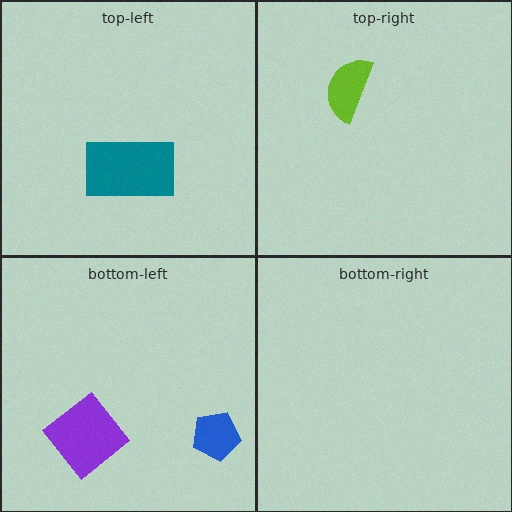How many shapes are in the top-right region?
1.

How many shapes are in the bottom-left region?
2.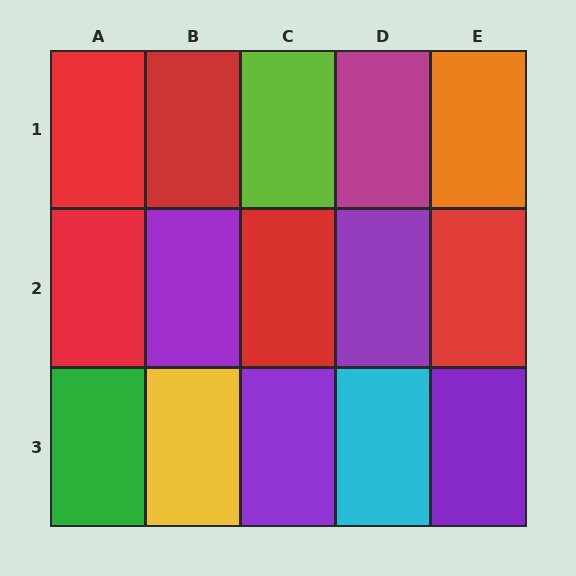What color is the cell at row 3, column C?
Purple.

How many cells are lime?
1 cell is lime.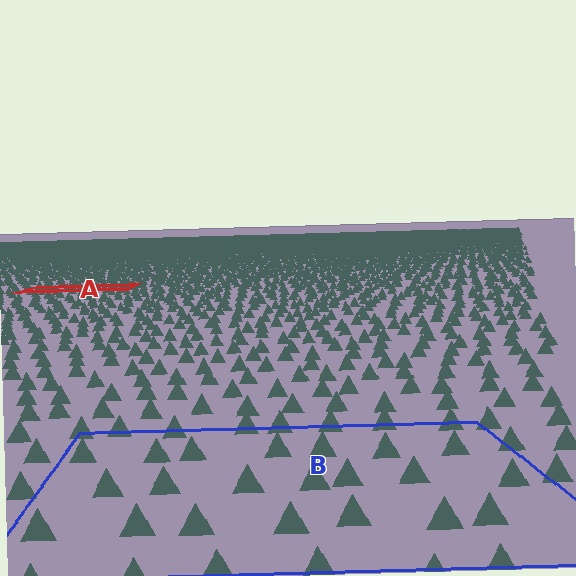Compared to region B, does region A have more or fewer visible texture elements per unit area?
Region A has more texture elements per unit area — they are packed more densely because it is farther away.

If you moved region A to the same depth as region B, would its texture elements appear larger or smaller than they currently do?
They would appear larger. At a closer depth, the same texture elements are projected at a bigger on-screen size.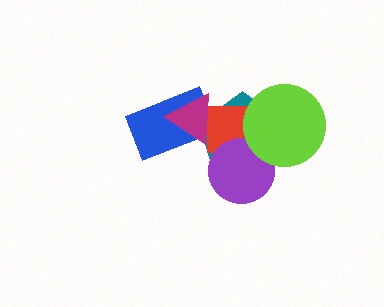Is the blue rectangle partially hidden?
Yes, it is partially covered by another shape.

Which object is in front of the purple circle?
The lime circle is in front of the purple circle.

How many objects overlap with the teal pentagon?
5 objects overlap with the teal pentagon.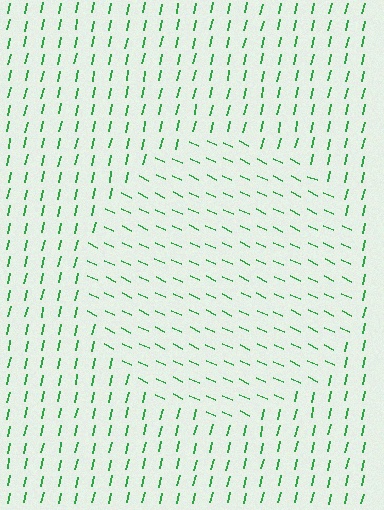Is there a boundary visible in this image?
Yes, there is a texture boundary formed by a change in line orientation.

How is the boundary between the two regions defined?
The boundary is defined purely by a change in line orientation (approximately 77 degrees difference). All lines are the same color and thickness.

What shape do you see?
I see a circle.